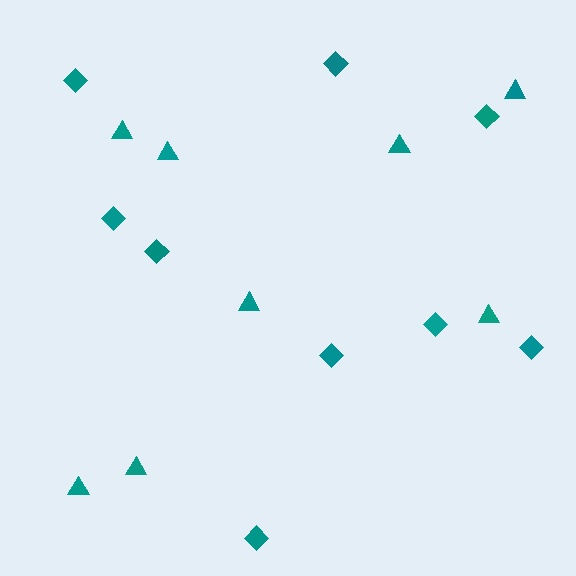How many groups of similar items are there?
There are 2 groups: one group of diamonds (9) and one group of triangles (8).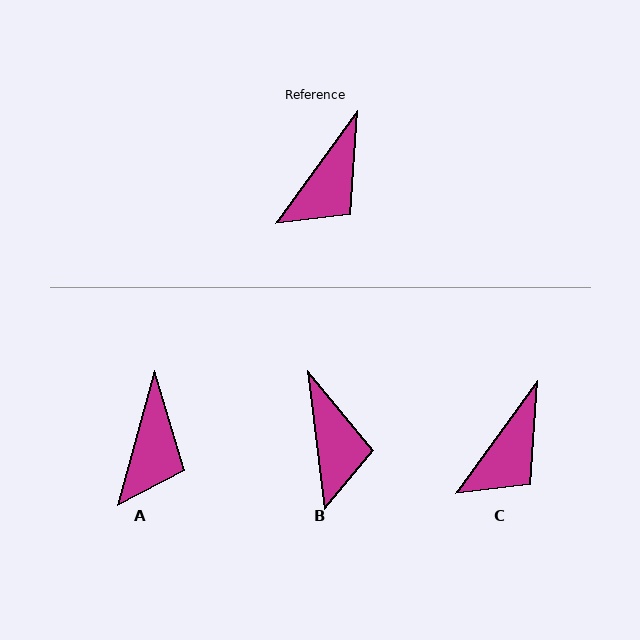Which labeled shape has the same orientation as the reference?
C.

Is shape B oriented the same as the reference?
No, it is off by about 44 degrees.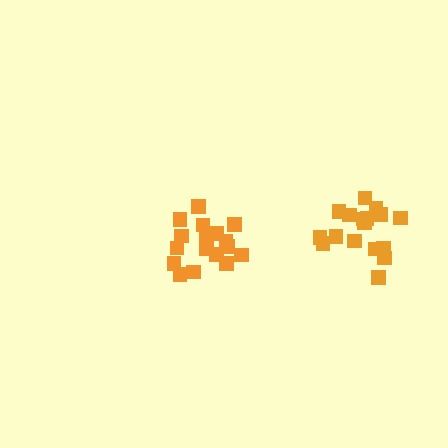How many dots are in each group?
Group 1: 18 dots, Group 2: 17 dots (35 total).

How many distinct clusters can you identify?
There are 2 distinct clusters.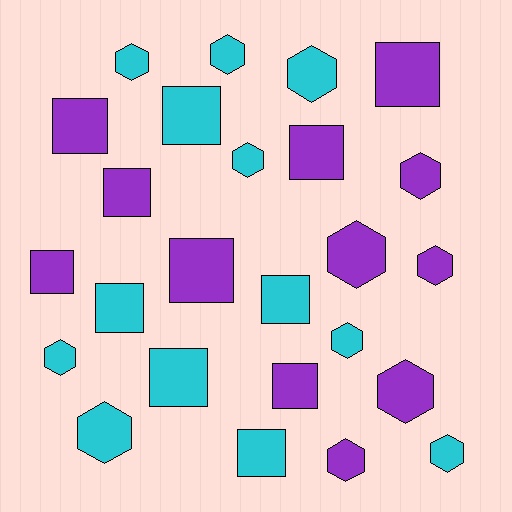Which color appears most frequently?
Cyan, with 13 objects.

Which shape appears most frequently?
Hexagon, with 13 objects.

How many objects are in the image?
There are 25 objects.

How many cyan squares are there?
There are 5 cyan squares.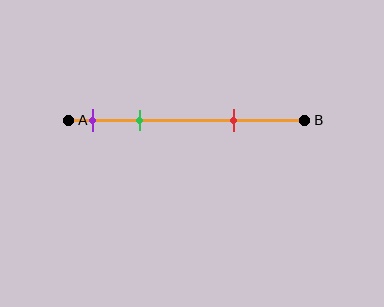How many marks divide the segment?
There are 3 marks dividing the segment.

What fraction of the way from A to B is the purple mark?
The purple mark is approximately 10% (0.1) of the way from A to B.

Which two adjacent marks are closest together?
The purple and green marks are the closest adjacent pair.